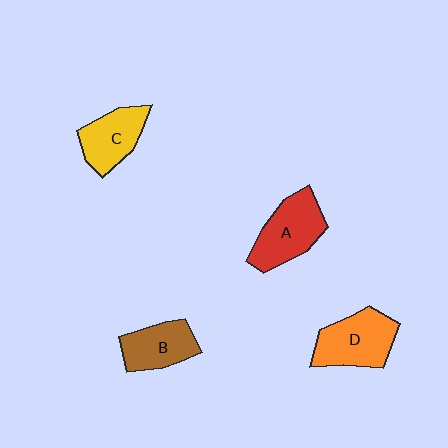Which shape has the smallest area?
Shape B (brown).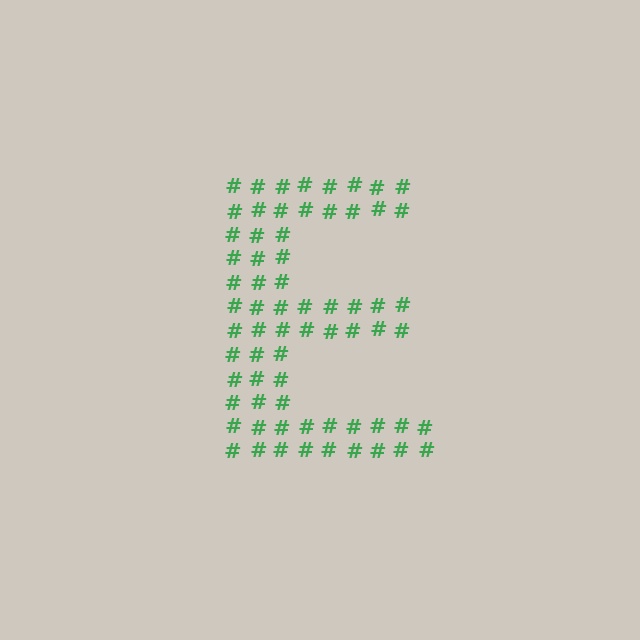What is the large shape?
The large shape is the letter E.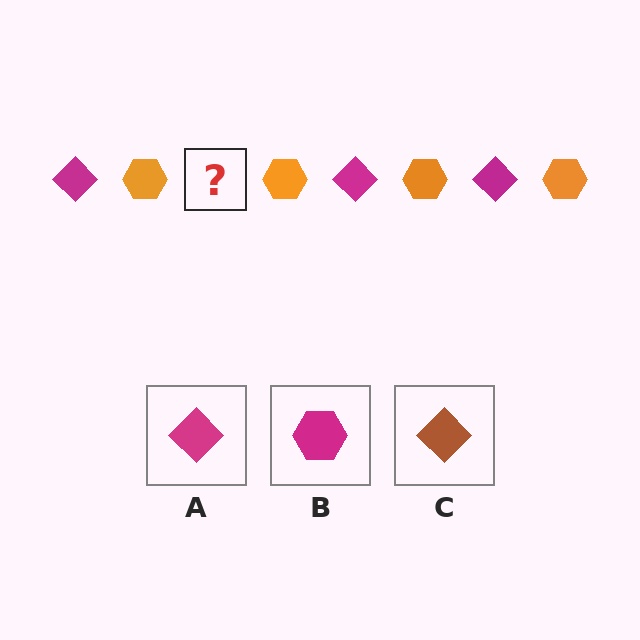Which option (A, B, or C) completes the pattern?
A.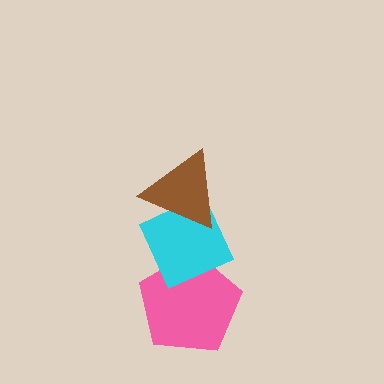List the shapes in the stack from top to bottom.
From top to bottom: the brown triangle, the cyan diamond, the pink pentagon.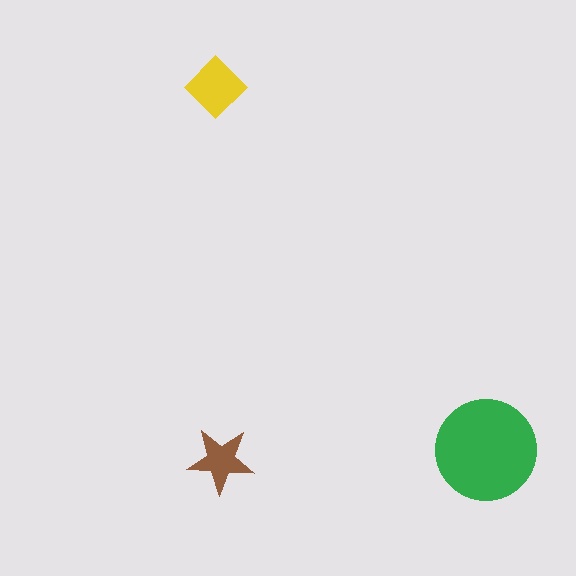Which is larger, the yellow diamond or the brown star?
The yellow diamond.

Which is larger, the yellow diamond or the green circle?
The green circle.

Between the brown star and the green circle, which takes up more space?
The green circle.